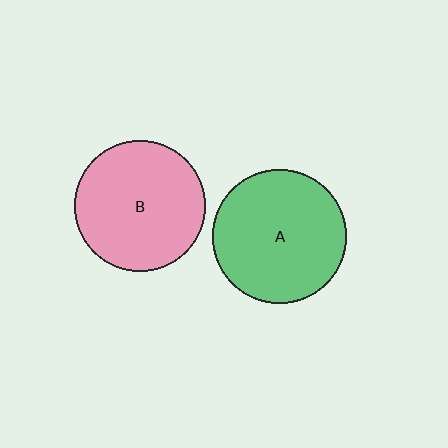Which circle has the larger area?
Circle A (green).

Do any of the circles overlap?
No, none of the circles overlap.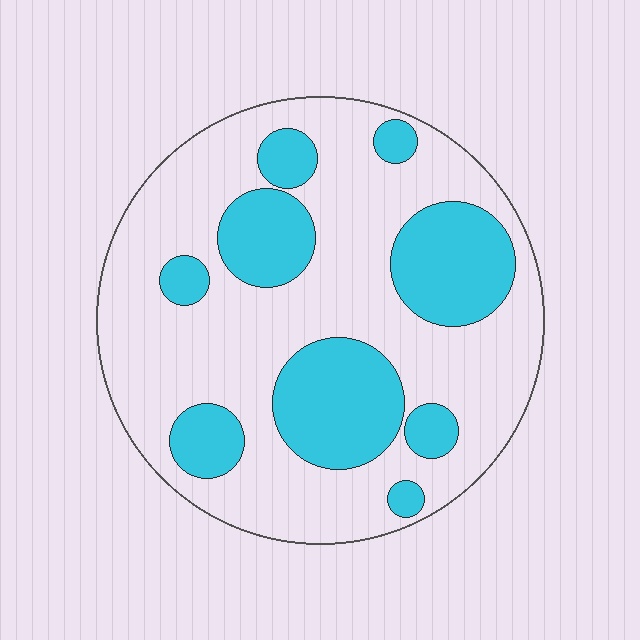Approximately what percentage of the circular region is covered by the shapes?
Approximately 30%.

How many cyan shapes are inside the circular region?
9.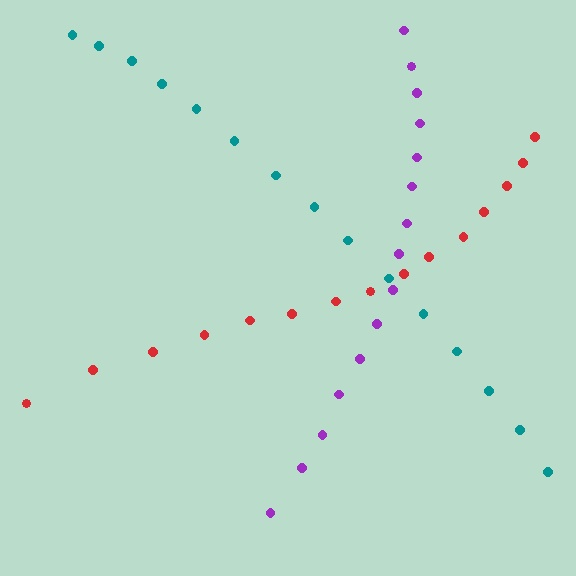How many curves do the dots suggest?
There are 3 distinct paths.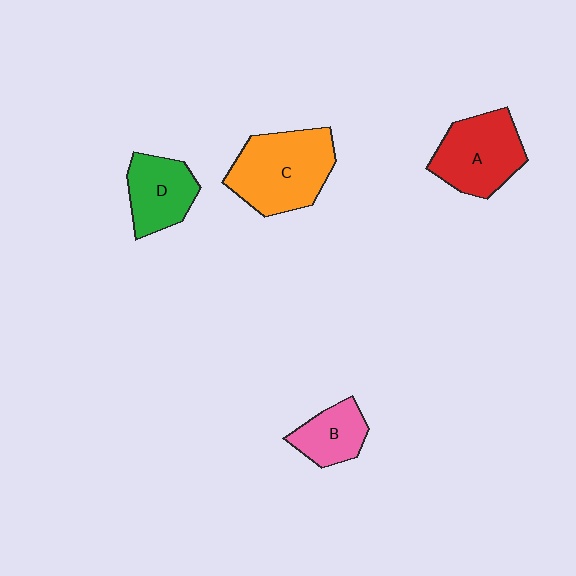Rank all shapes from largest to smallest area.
From largest to smallest: C (orange), A (red), D (green), B (pink).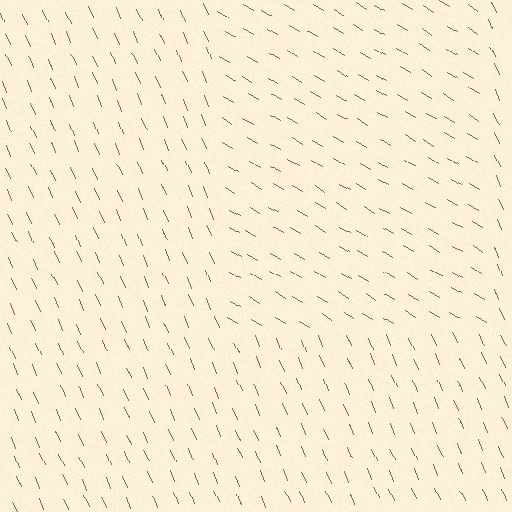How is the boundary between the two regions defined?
The boundary is defined purely by a change in line orientation (approximately 36 degrees difference). All lines are the same color and thickness.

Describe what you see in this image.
The image is filled with small brown line segments. A rectangle region in the image has lines oriented differently from the surrounding lines, creating a visible texture boundary.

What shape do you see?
I see a rectangle.